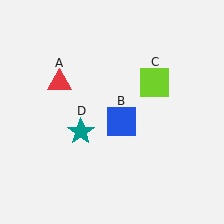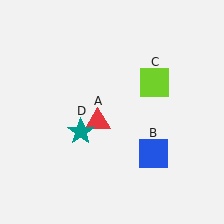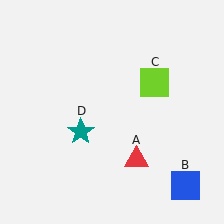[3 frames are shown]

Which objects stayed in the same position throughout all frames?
Lime square (object C) and teal star (object D) remained stationary.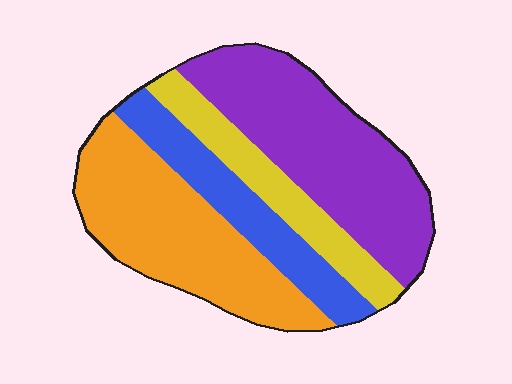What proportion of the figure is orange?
Orange covers around 30% of the figure.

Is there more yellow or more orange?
Orange.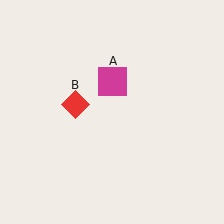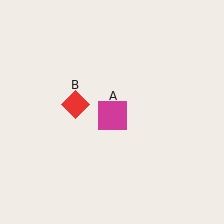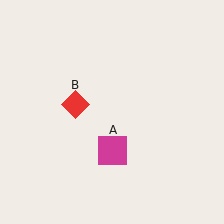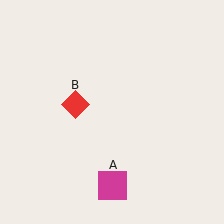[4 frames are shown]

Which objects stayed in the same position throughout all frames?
Red diamond (object B) remained stationary.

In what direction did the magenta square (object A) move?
The magenta square (object A) moved down.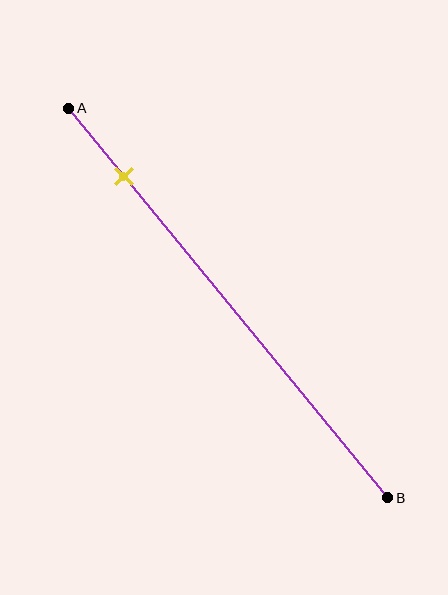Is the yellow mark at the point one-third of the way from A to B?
No, the mark is at about 15% from A, not at the 33% one-third point.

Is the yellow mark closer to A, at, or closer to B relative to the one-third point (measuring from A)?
The yellow mark is closer to point A than the one-third point of segment AB.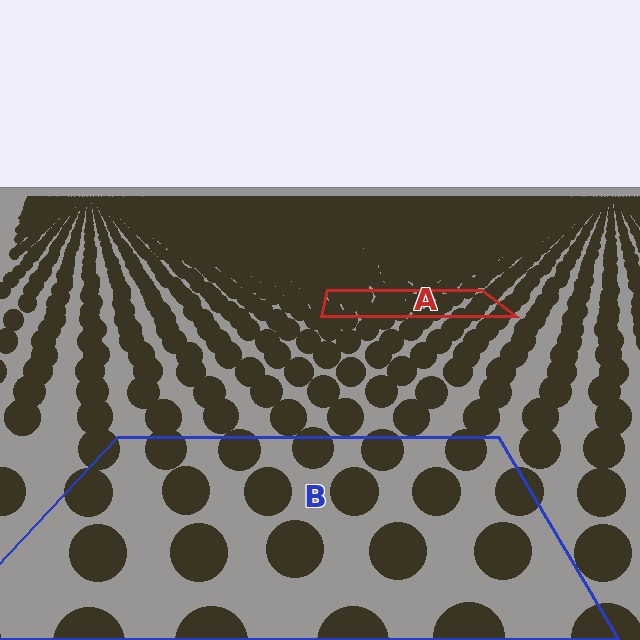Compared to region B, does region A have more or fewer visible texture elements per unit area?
Region A has more texture elements per unit area — they are packed more densely because it is farther away.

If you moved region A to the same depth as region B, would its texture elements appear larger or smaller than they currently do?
They would appear larger. At a closer depth, the same texture elements are projected at a bigger on-screen size.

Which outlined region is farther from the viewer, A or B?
Region A is farther from the viewer — the texture elements inside it appear smaller and more densely packed.